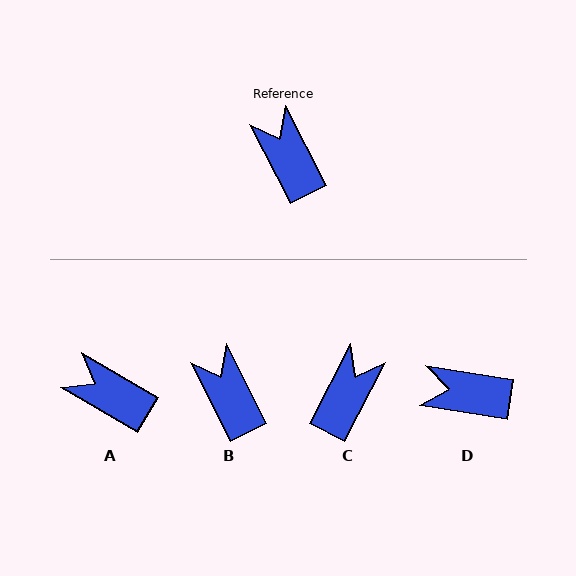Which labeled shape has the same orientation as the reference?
B.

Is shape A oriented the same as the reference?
No, it is off by about 33 degrees.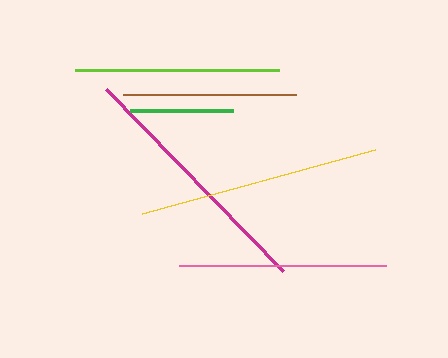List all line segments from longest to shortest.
From longest to shortest: magenta, yellow, pink, lime, brown, green.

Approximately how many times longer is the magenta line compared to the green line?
The magenta line is approximately 2.5 times the length of the green line.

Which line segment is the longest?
The magenta line is the longest at approximately 254 pixels.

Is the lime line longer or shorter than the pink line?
The pink line is longer than the lime line.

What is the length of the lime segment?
The lime segment is approximately 204 pixels long.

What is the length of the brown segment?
The brown segment is approximately 173 pixels long.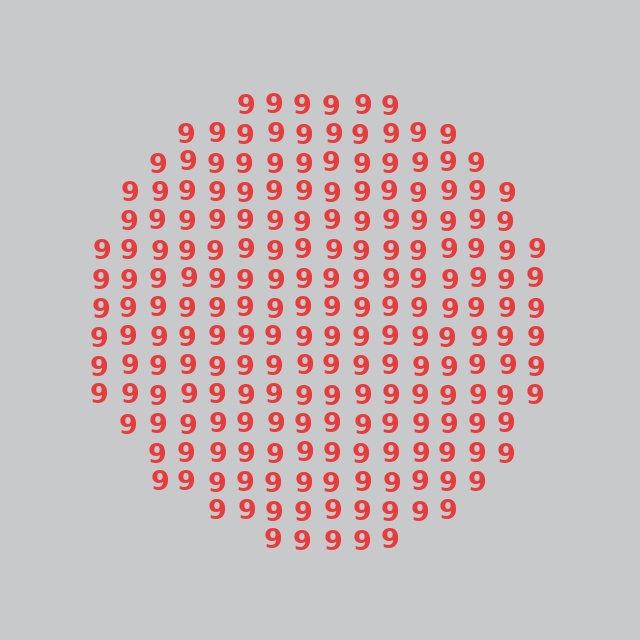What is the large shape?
The large shape is a circle.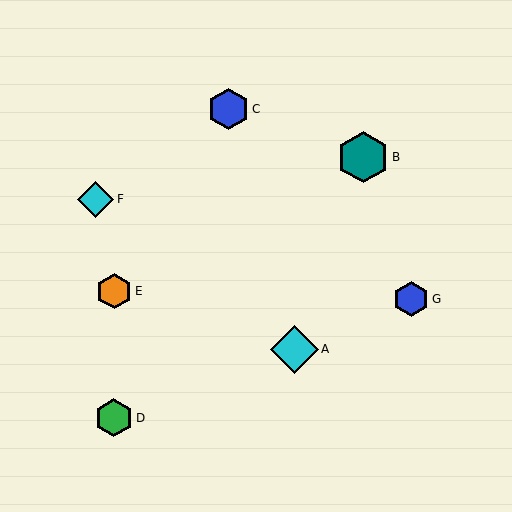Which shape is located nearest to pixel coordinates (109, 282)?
The orange hexagon (labeled E) at (114, 291) is nearest to that location.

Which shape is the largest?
The teal hexagon (labeled B) is the largest.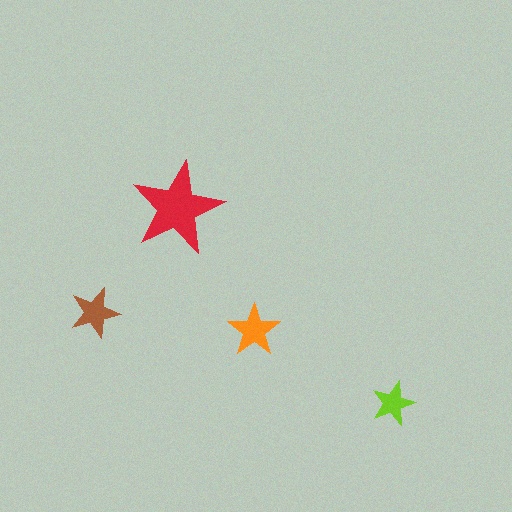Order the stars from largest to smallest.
the red one, the orange one, the brown one, the lime one.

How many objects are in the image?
There are 4 objects in the image.